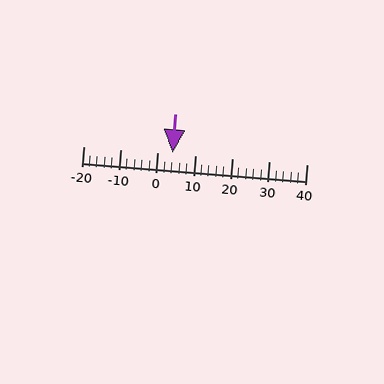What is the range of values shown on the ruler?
The ruler shows values from -20 to 40.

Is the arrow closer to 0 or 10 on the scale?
The arrow is closer to 0.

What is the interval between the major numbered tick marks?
The major tick marks are spaced 10 units apart.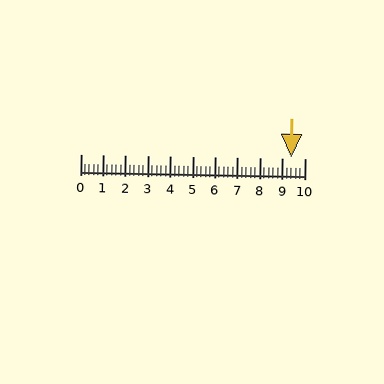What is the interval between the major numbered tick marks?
The major tick marks are spaced 1 units apart.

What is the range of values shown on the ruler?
The ruler shows values from 0 to 10.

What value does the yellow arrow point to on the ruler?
The yellow arrow points to approximately 9.4.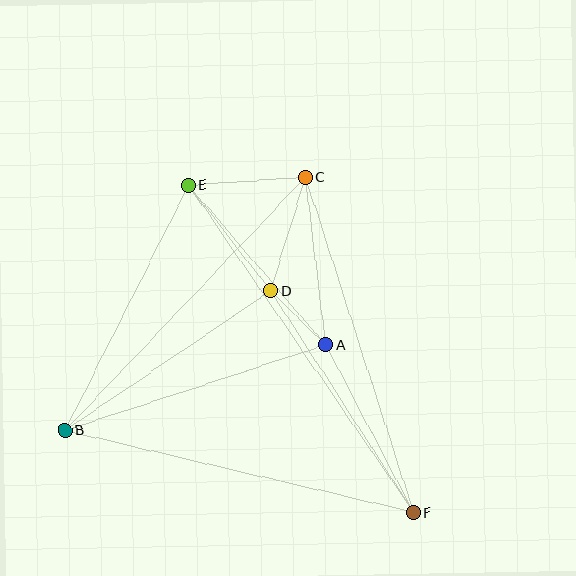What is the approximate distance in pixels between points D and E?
The distance between D and E is approximately 134 pixels.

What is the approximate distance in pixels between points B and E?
The distance between B and E is approximately 275 pixels.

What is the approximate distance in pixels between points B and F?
The distance between B and F is approximately 358 pixels.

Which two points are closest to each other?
Points A and D are closest to each other.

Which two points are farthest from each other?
Points E and F are farthest from each other.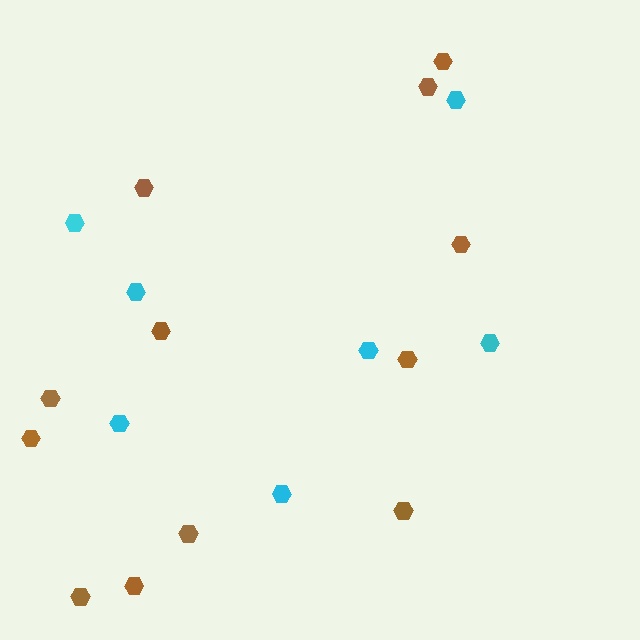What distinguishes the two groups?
There are 2 groups: one group of cyan hexagons (7) and one group of brown hexagons (12).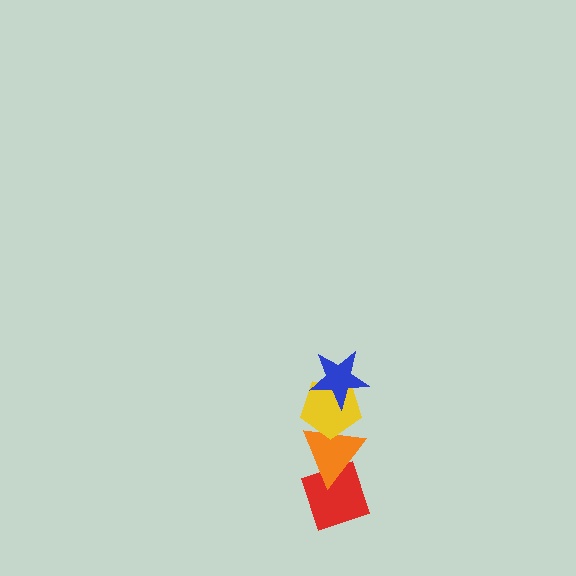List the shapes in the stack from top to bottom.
From top to bottom: the blue star, the yellow pentagon, the orange triangle, the red diamond.